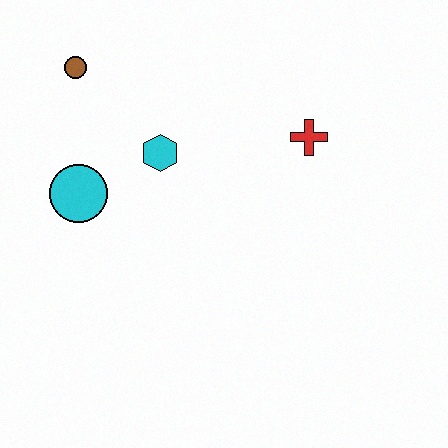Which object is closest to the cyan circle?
The cyan hexagon is closest to the cyan circle.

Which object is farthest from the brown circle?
The red cross is farthest from the brown circle.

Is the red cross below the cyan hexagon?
No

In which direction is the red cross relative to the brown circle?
The red cross is to the right of the brown circle.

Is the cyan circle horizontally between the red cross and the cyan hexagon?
No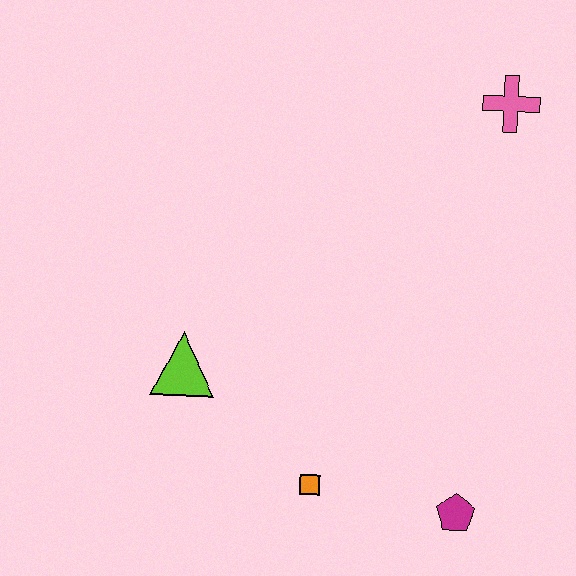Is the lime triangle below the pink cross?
Yes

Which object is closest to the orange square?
The magenta pentagon is closest to the orange square.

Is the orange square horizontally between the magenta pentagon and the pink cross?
No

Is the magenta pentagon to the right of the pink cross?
No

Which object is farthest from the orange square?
The pink cross is farthest from the orange square.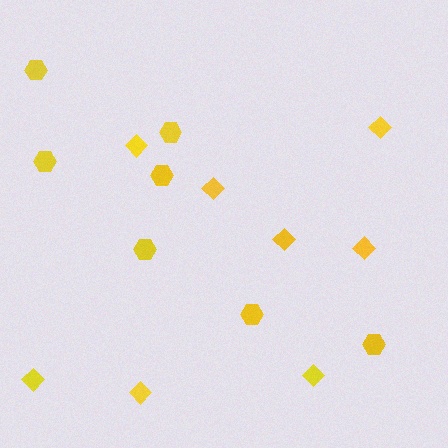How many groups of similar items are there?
There are 2 groups: one group of diamonds (8) and one group of hexagons (7).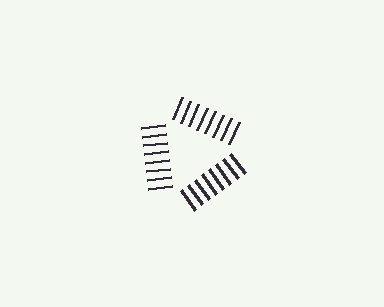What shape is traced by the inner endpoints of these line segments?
An illusory triangle — the line segments terminate on its edges but no continuous stroke is drawn.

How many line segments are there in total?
24 — 8 along each of the 3 edges.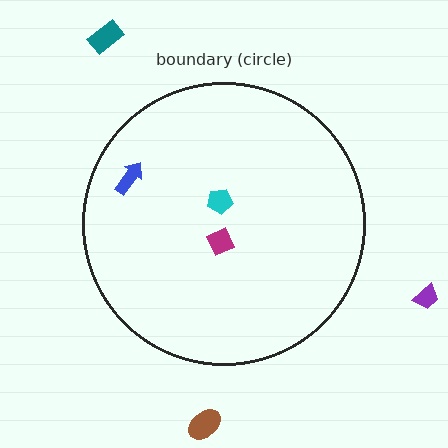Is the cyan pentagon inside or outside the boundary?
Inside.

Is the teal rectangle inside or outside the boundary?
Outside.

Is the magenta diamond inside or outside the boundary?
Inside.